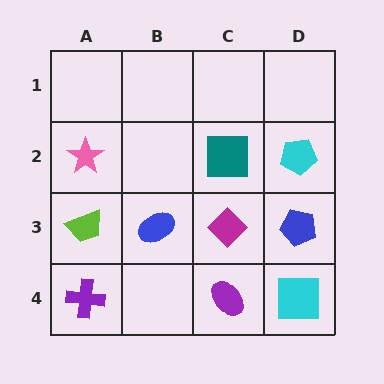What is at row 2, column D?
A cyan pentagon.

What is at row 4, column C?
A purple ellipse.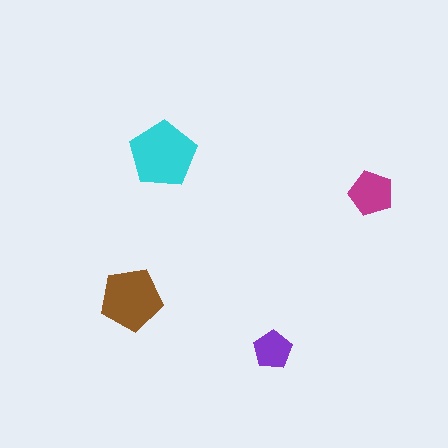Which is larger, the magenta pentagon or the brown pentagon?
The brown one.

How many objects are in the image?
There are 4 objects in the image.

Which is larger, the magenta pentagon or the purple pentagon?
The magenta one.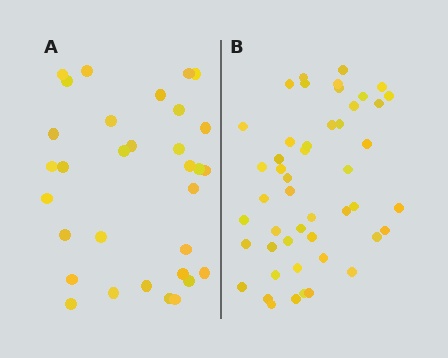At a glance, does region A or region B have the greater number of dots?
Region B (the right region) has more dots.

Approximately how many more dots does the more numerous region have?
Region B has approximately 15 more dots than region A.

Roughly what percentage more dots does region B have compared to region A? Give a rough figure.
About 50% more.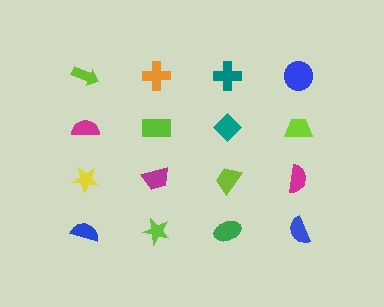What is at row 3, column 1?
A yellow star.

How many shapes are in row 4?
4 shapes.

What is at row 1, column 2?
An orange cross.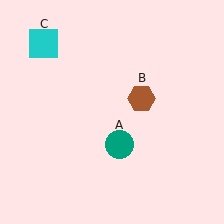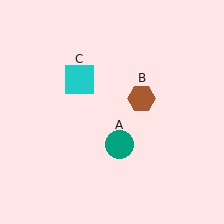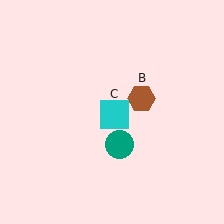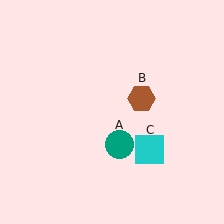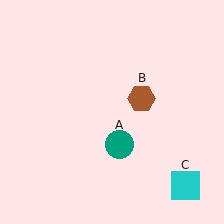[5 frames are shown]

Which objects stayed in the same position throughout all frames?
Teal circle (object A) and brown hexagon (object B) remained stationary.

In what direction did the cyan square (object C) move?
The cyan square (object C) moved down and to the right.